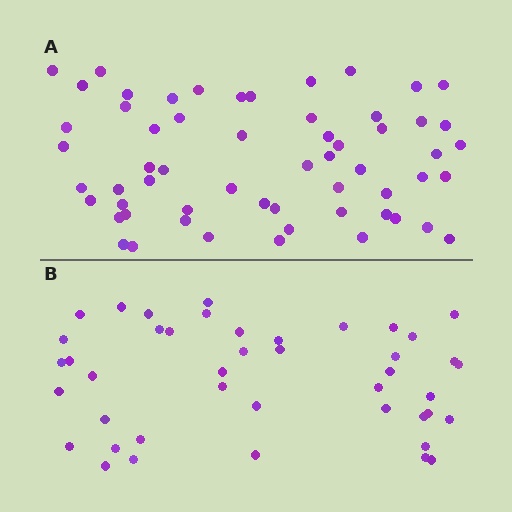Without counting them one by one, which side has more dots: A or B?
Region A (the top region) has more dots.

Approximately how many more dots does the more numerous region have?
Region A has approximately 15 more dots than region B.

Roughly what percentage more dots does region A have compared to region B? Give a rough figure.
About 35% more.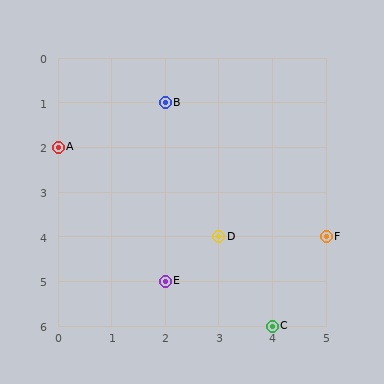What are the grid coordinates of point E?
Point E is at grid coordinates (2, 5).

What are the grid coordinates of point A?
Point A is at grid coordinates (0, 2).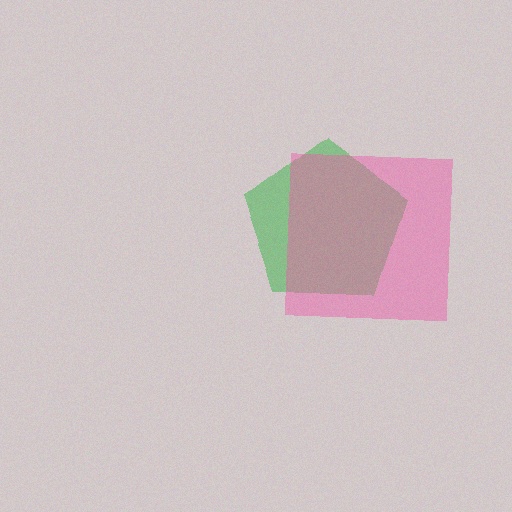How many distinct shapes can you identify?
There are 2 distinct shapes: a green pentagon, a pink square.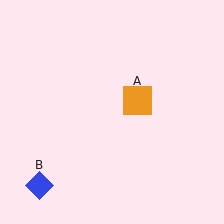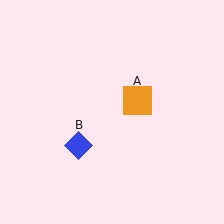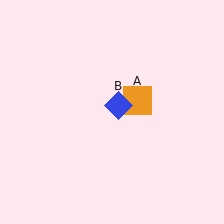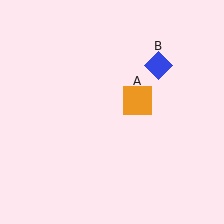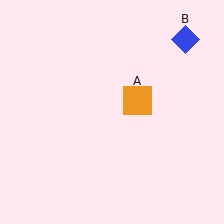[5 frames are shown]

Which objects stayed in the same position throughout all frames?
Orange square (object A) remained stationary.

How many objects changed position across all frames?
1 object changed position: blue diamond (object B).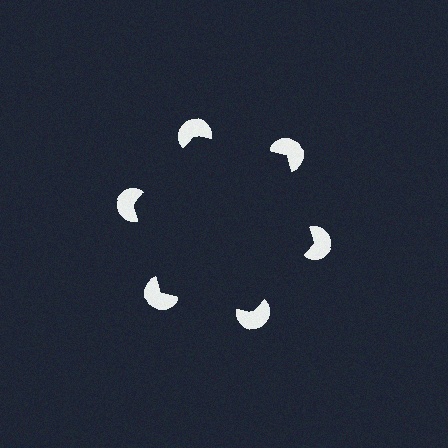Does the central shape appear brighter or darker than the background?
It typically appears slightly darker than the background, even though no actual brightness change is drawn.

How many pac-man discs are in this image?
There are 6 — one at each vertex of the illusory hexagon.